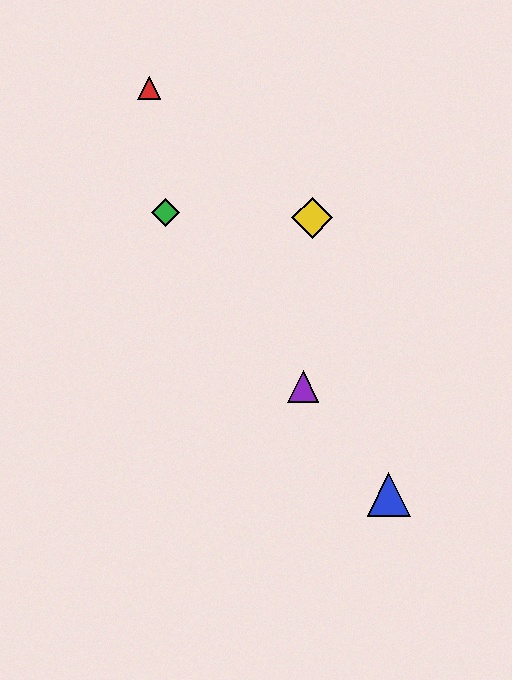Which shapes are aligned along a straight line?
The blue triangle, the green diamond, the purple triangle are aligned along a straight line.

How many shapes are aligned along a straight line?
3 shapes (the blue triangle, the green diamond, the purple triangle) are aligned along a straight line.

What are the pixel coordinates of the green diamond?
The green diamond is at (165, 213).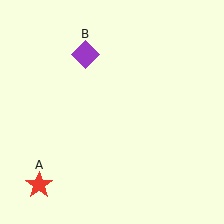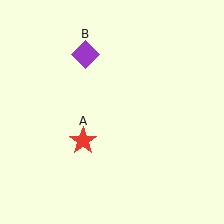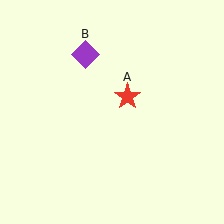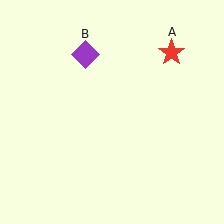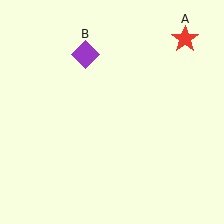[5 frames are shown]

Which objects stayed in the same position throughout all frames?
Purple diamond (object B) remained stationary.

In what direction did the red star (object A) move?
The red star (object A) moved up and to the right.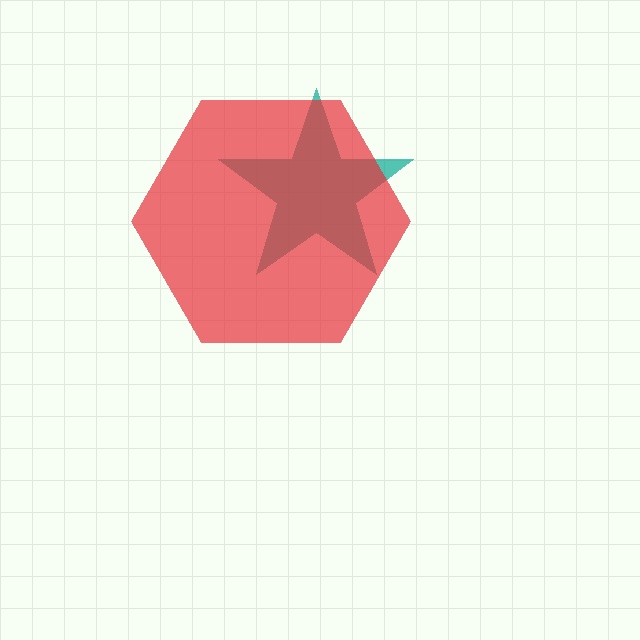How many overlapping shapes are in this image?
There are 2 overlapping shapes in the image.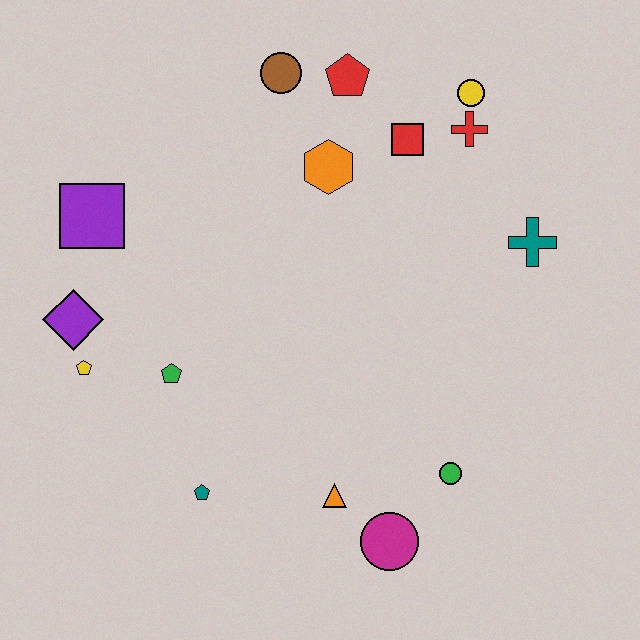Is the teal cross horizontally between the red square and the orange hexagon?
No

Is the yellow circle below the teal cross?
No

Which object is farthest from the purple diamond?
The teal cross is farthest from the purple diamond.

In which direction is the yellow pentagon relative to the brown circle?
The yellow pentagon is below the brown circle.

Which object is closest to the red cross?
The yellow circle is closest to the red cross.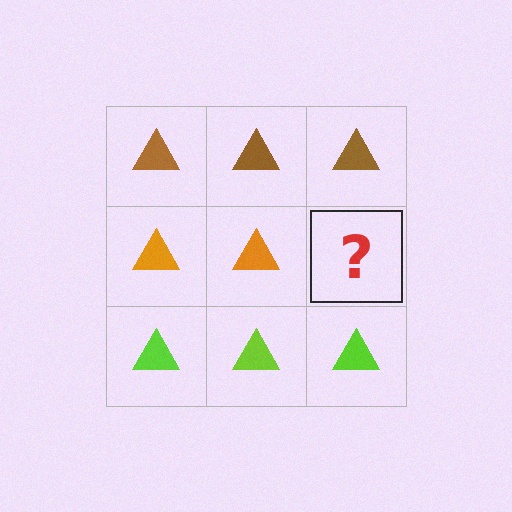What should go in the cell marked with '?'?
The missing cell should contain an orange triangle.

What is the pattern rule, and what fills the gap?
The rule is that each row has a consistent color. The gap should be filled with an orange triangle.